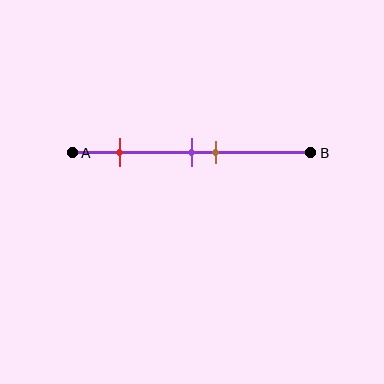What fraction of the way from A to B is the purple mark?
The purple mark is approximately 50% (0.5) of the way from A to B.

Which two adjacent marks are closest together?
The purple and brown marks are the closest adjacent pair.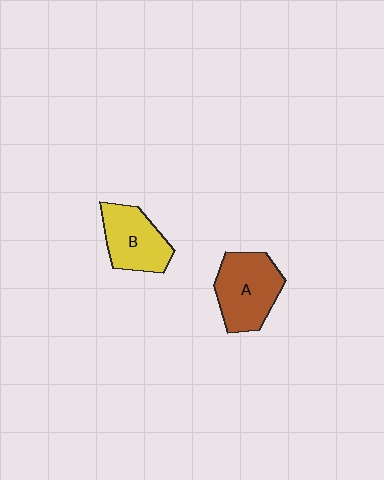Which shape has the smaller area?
Shape B (yellow).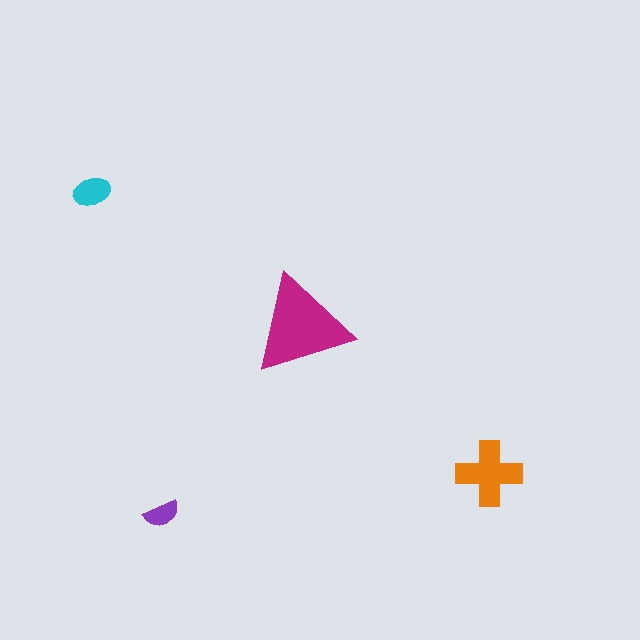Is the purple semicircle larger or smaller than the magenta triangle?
Smaller.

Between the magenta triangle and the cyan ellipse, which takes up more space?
The magenta triangle.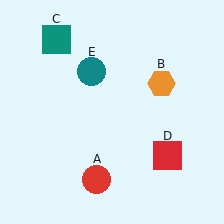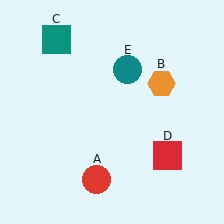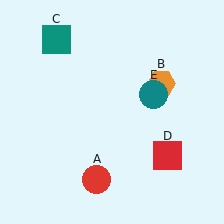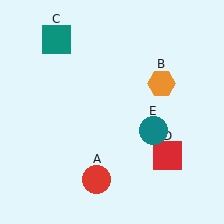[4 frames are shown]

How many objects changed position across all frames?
1 object changed position: teal circle (object E).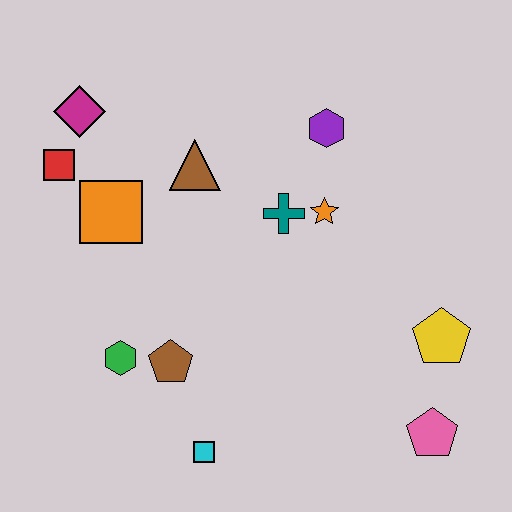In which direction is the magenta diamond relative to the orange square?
The magenta diamond is above the orange square.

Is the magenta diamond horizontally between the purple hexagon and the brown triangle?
No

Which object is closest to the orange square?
The red square is closest to the orange square.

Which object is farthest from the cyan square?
The magenta diamond is farthest from the cyan square.